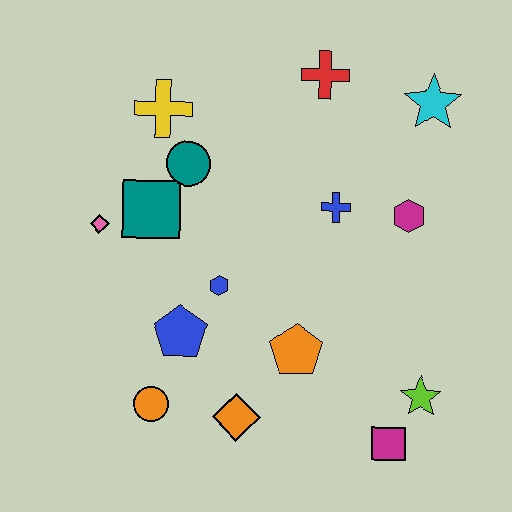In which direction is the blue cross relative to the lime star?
The blue cross is above the lime star.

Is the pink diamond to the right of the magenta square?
No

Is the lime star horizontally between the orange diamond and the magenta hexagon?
No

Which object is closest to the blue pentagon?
The blue hexagon is closest to the blue pentagon.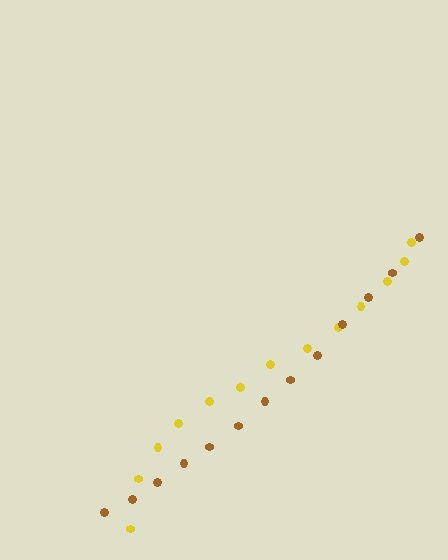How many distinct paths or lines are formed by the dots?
There are 2 distinct paths.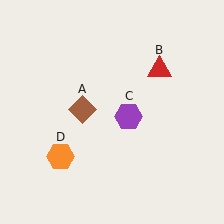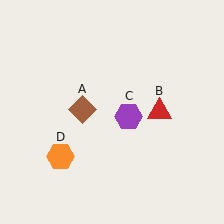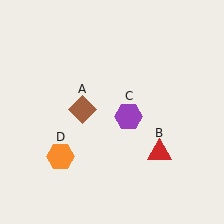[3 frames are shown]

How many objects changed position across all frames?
1 object changed position: red triangle (object B).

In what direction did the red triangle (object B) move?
The red triangle (object B) moved down.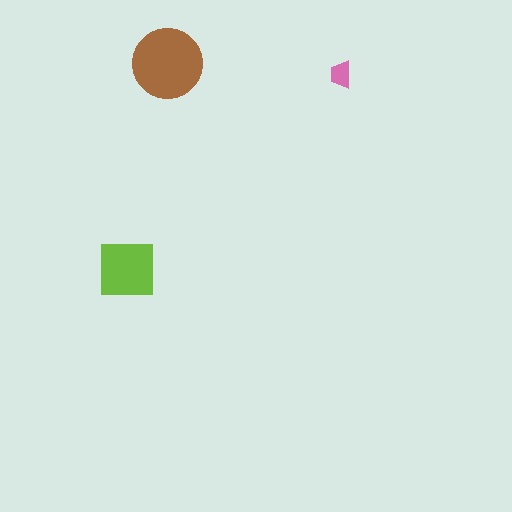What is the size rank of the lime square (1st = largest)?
2nd.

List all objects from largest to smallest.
The brown circle, the lime square, the pink trapezoid.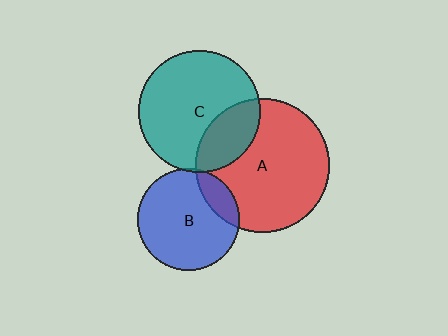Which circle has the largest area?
Circle A (red).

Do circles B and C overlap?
Yes.